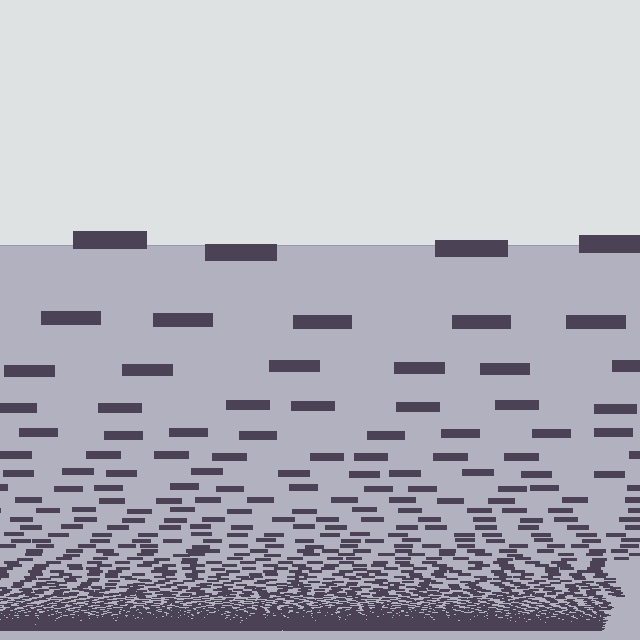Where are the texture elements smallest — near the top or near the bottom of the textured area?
Near the bottom.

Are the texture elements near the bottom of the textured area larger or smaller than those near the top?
Smaller. The gradient is inverted — elements near the bottom are smaller and denser.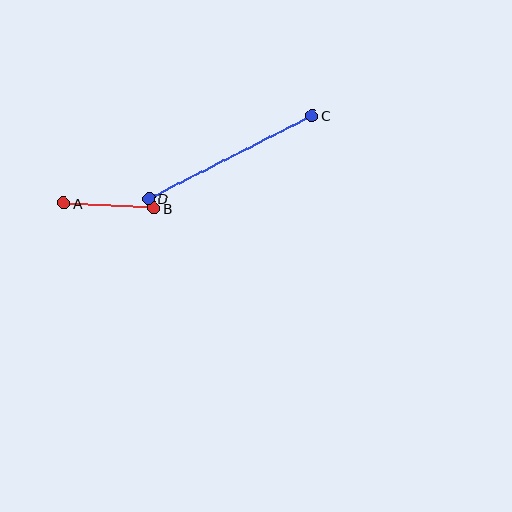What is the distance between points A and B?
The distance is approximately 90 pixels.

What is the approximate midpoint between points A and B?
The midpoint is at approximately (109, 206) pixels.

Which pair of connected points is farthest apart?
Points C and D are farthest apart.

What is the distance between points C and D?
The distance is approximately 183 pixels.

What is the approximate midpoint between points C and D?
The midpoint is at approximately (230, 157) pixels.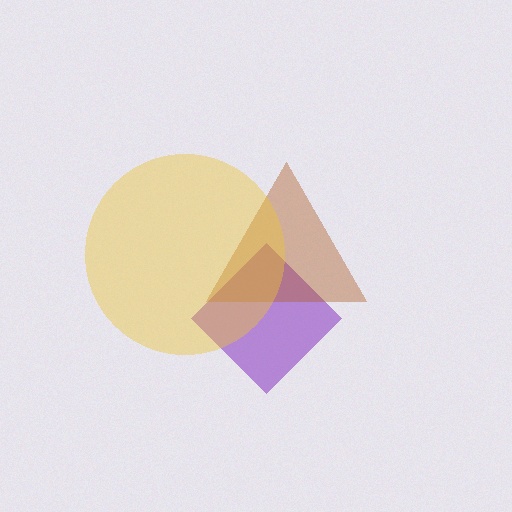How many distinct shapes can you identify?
There are 3 distinct shapes: a purple diamond, a brown triangle, a yellow circle.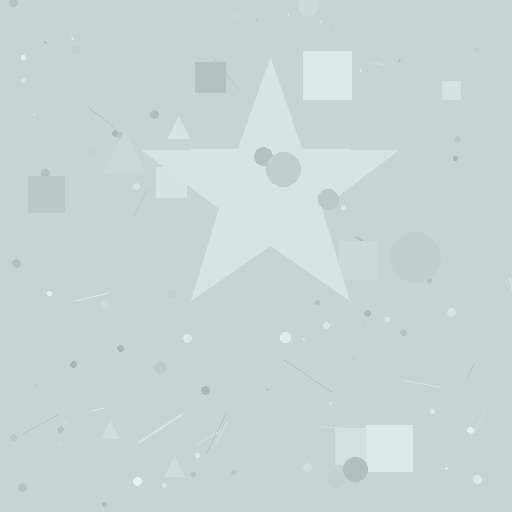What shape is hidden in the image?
A star is hidden in the image.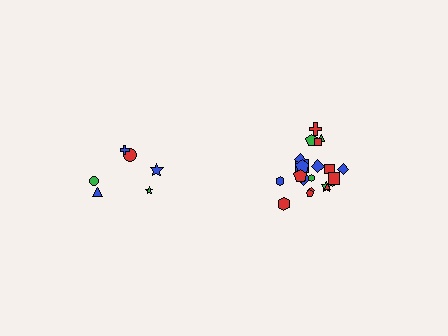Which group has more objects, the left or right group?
The right group.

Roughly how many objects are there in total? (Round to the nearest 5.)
Roughly 30 objects in total.